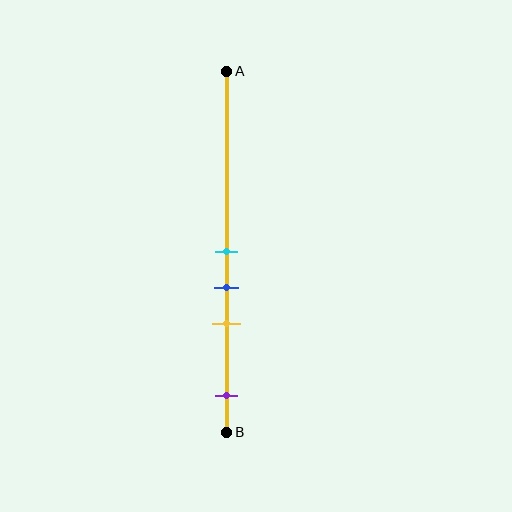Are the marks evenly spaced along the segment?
No, the marks are not evenly spaced.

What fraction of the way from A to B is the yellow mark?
The yellow mark is approximately 70% (0.7) of the way from A to B.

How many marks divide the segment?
There are 4 marks dividing the segment.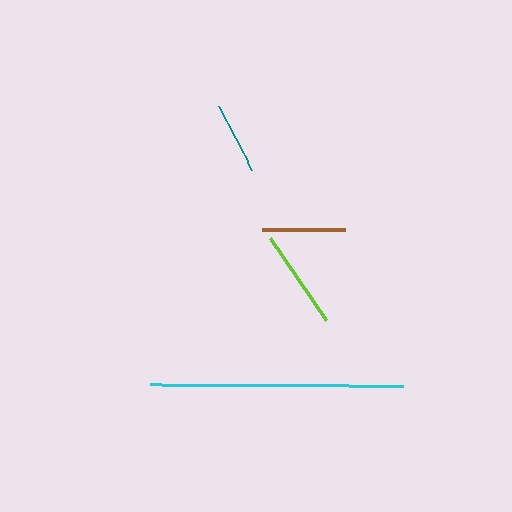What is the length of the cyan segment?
The cyan segment is approximately 252 pixels long.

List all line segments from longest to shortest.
From longest to shortest: cyan, lime, brown, teal.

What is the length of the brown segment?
The brown segment is approximately 84 pixels long.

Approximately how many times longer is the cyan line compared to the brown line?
The cyan line is approximately 3.0 times the length of the brown line.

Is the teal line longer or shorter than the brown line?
The brown line is longer than the teal line.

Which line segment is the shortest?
The teal line is the shortest at approximately 72 pixels.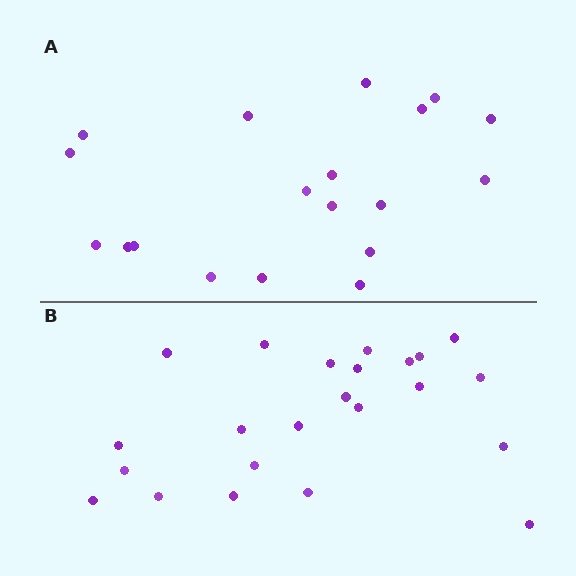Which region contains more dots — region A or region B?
Region B (the bottom region) has more dots.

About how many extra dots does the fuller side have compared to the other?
Region B has about 4 more dots than region A.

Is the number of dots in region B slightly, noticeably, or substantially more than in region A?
Region B has only slightly more — the two regions are fairly close. The ratio is roughly 1.2 to 1.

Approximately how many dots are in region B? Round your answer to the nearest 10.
About 20 dots. (The exact count is 23, which rounds to 20.)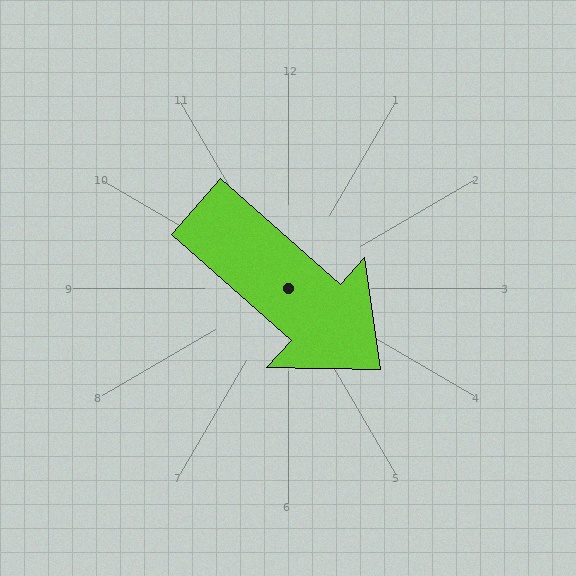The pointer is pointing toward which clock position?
Roughly 4 o'clock.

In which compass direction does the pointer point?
Southeast.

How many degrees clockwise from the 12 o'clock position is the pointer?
Approximately 131 degrees.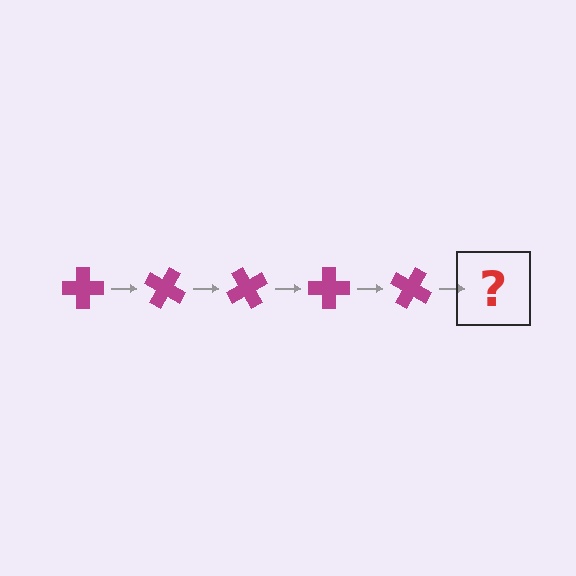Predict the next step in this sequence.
The next step is a magenta cross rotated 150 degrees.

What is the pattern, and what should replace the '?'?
The pattern is that the cross rotates 30 degrees each step. The '?' should be a magenta cross rotated 150 degrees.